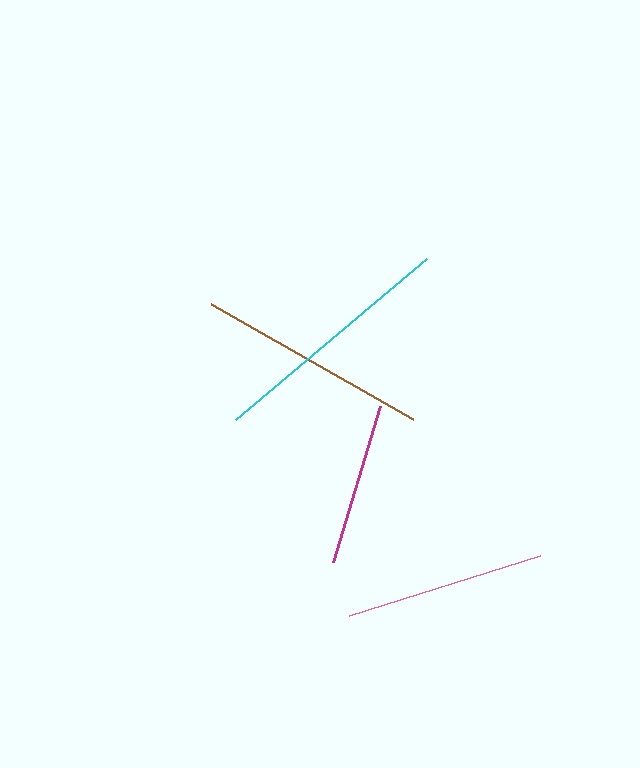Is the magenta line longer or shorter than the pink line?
The pink line is longer than the magenta line.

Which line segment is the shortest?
The magenta line is the shortest at approximately 163 pixels.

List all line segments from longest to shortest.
From longest to shortest: cyan, brown, pink, magenta.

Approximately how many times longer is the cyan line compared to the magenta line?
The cyan line is approximately 1.5 times the length of the magenta line.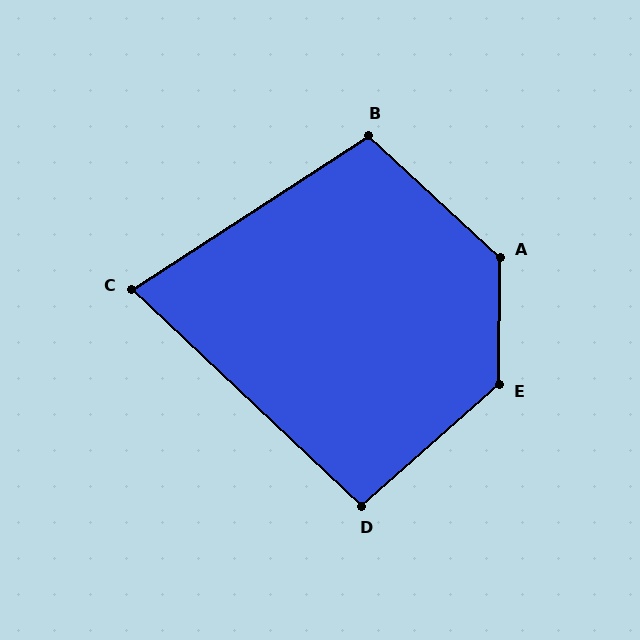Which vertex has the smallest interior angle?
C, at approximately 76 degrees.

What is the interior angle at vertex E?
Approximately 132 degrees (obtuse).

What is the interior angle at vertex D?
Approximately 95 degrees (obtuse).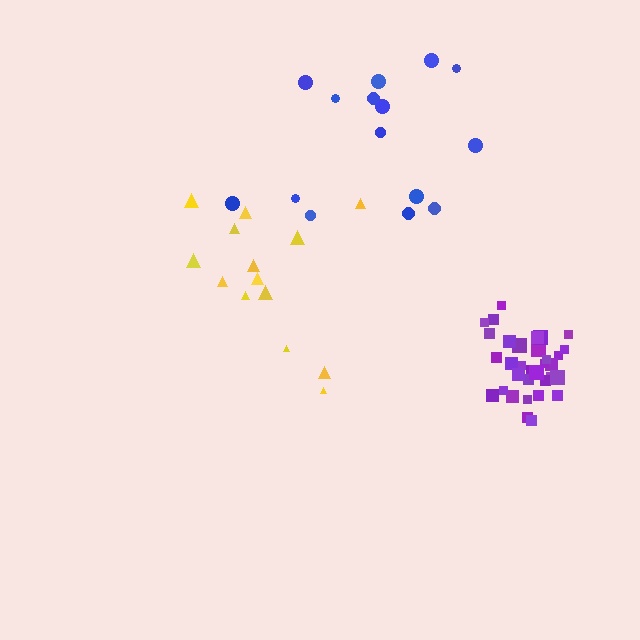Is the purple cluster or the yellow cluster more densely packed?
Purple.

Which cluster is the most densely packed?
Purple.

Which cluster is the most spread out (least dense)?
Blue.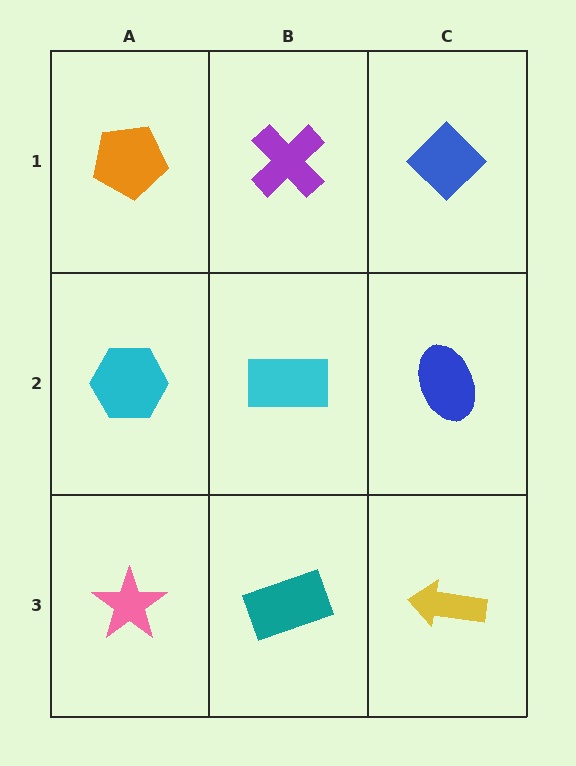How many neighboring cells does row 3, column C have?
2.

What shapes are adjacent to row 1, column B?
A cyan rectangle (row 2, column B), an orange pentagon (row 1, column A), a blue diamond (row 1, column C).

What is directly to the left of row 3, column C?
A teal rectangle.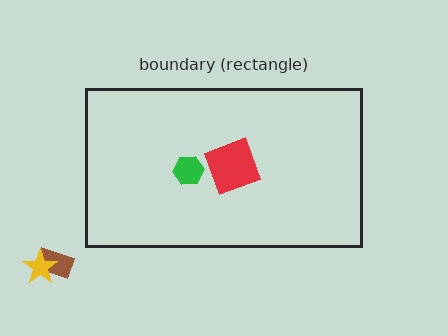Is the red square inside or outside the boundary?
Inside.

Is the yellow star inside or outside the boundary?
Outside.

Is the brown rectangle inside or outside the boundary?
Outside.